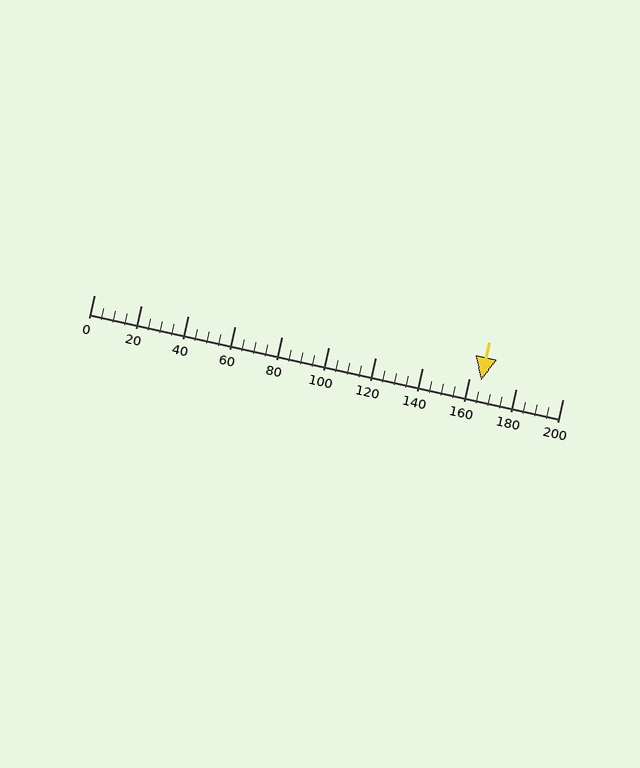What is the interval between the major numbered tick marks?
The major tick marks are spaced 20 units apart.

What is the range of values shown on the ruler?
The ruler shows values from 0 to 200.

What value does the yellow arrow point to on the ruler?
The yellow arrow points to approximately 165.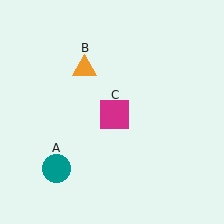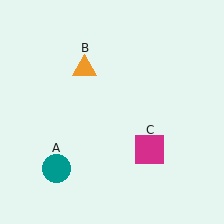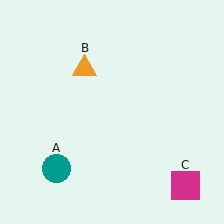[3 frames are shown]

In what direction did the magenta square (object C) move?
The magenta square (object C) moved down and to the right.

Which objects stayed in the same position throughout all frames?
Teal circle (object A) and orange triangle (object B) remained stationary.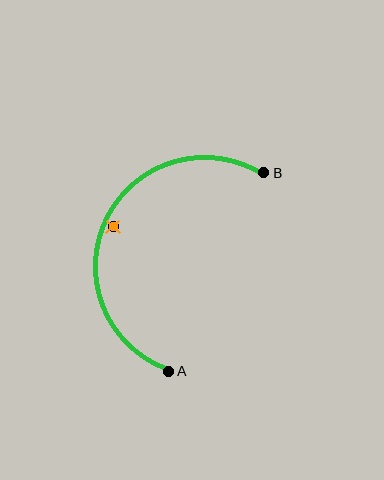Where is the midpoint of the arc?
The arc midpoint is the point on the curve farthest from the straight line joining A and B. It sits to the left of that line.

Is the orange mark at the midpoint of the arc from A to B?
No — the orange mark does not lie on the arc at all. It sits slightly inside the curve.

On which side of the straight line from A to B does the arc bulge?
The arc bulges to the left of the straight line connecting A and B.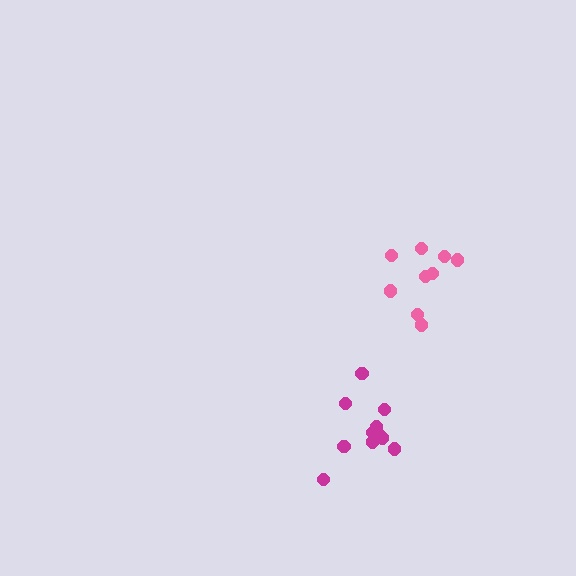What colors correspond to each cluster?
The clusters are colored: pink, magenta.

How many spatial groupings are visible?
There are 2 spatial groupings.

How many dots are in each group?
Group 1: 9 dots, Group 2: 11 dots (20 total).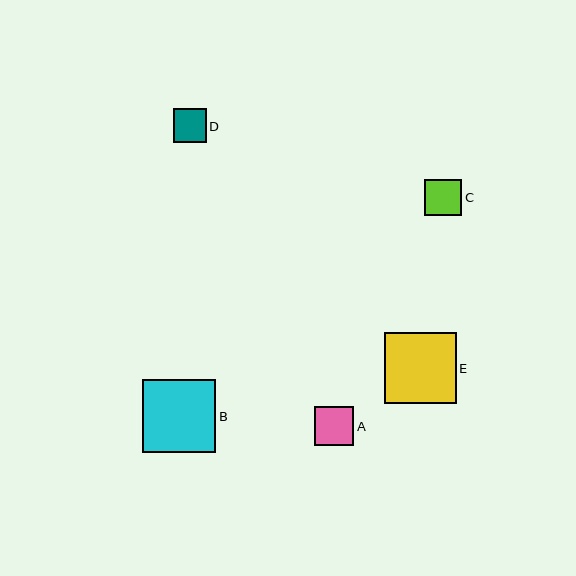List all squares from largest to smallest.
From largest to smallest: B, E, A, C, D.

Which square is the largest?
Square B is the largest with a size of approximately 73 pixels.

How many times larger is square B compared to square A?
Square B is approximately 1.9 times the size of square A.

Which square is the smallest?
Square D is the smallest with a size of approximately 33 pixels.